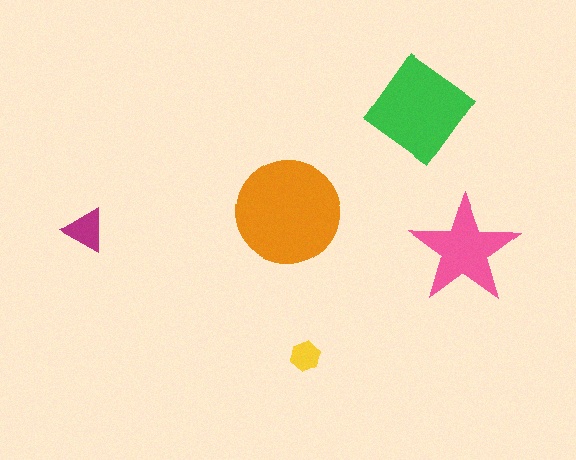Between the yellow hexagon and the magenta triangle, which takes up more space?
The magenta triangle.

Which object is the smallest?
The yellow hexagon.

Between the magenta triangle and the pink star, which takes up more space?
The pink star.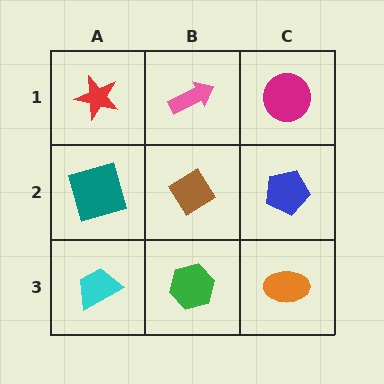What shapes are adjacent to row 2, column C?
A magenta circle (row 1, column C), an orange ellipse (row 3, column C), a brown diamond (row 2, column B).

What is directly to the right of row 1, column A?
A pink arrow.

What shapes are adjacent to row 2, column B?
A pink arrow (row 1, column B), a green hexagon (row 3, column B), a teal square (row 2, column A), a blue pentagon (row 2, column C).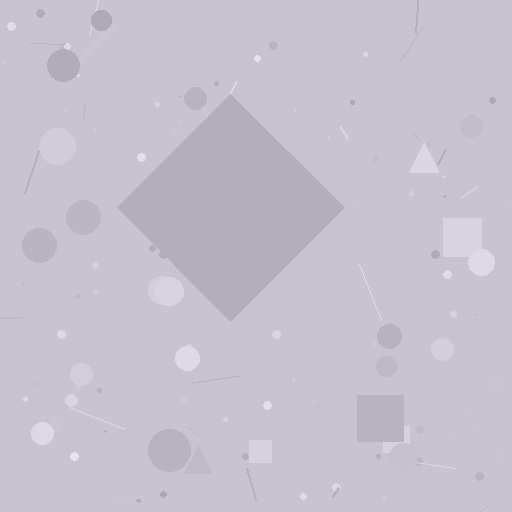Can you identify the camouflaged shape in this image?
The camouflaged shape is a diamond.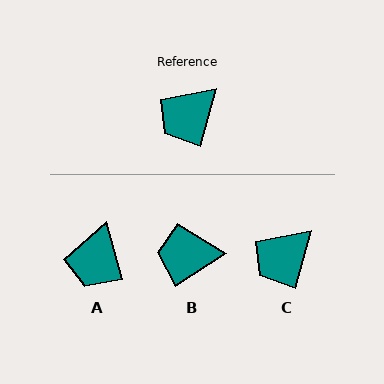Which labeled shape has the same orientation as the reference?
C.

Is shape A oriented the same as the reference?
No, it is off by about 30 degrees.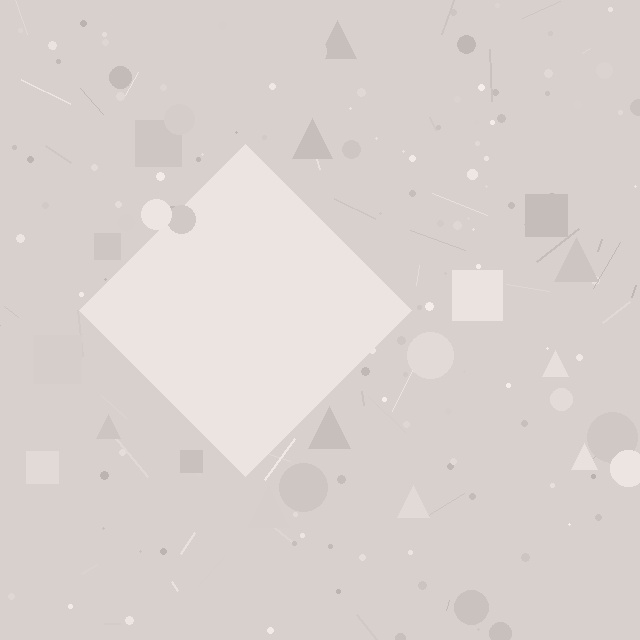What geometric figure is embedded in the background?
A diamond is embedded in the background.